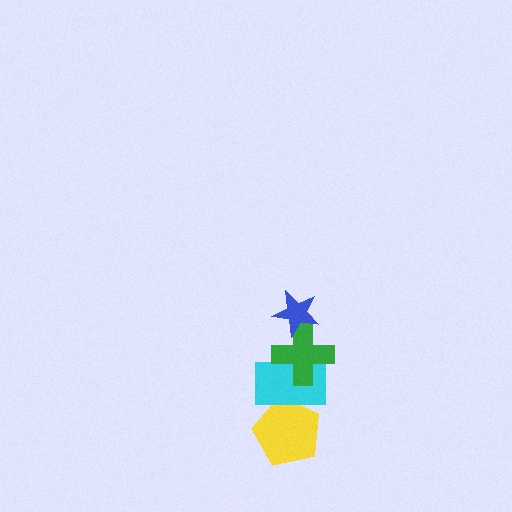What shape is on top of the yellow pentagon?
The cyan rectangle is on top of the yellow pentagon.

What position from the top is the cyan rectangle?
The cyan rectangle is 3rd from the top.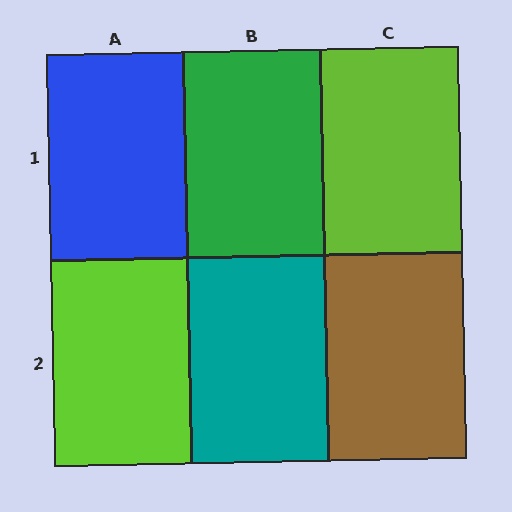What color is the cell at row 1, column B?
Green.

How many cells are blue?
1 cell is blue.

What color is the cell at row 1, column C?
Lime.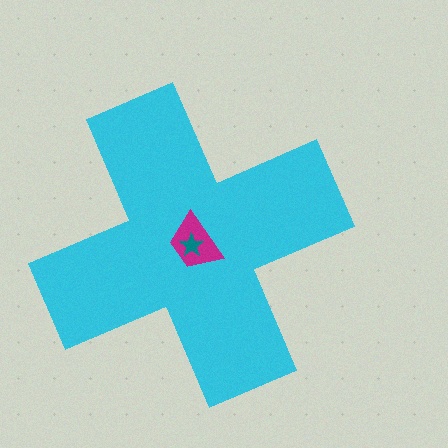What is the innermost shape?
The teal star.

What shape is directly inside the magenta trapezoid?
The teal star.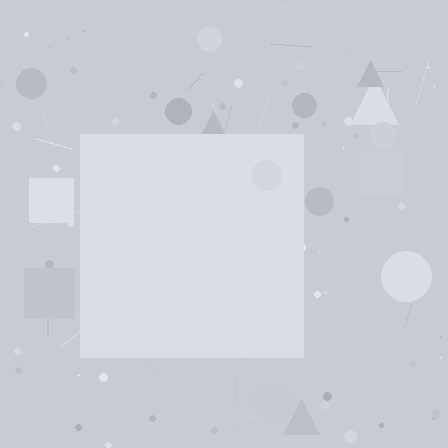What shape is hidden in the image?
A square is hidden in the image.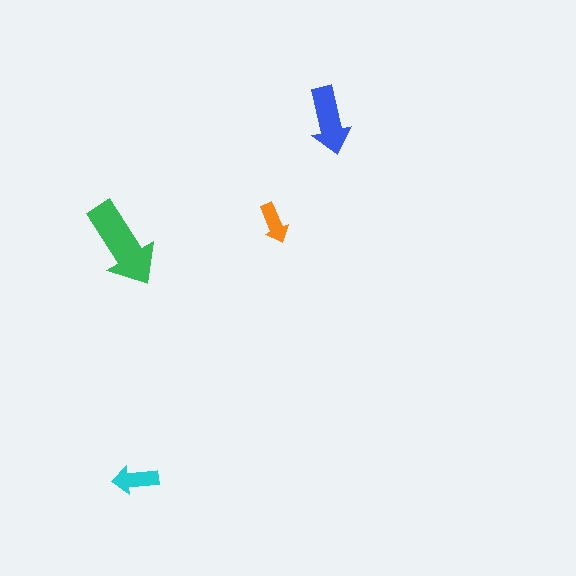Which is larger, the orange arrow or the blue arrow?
The blue one.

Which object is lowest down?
The cyan arrow is bottommost.